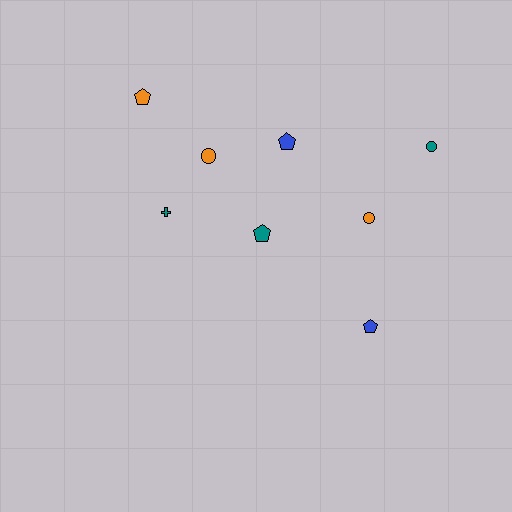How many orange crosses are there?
There are no orange crosses.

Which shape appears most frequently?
Pentagon, with 4 objects.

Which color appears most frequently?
Orange, with 3 objects.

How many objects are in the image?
There are 8 objects.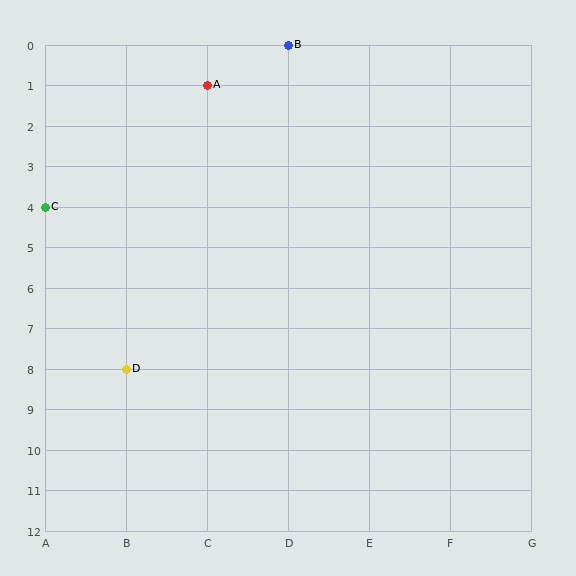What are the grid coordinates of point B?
Point B is at grid coordinates (D, 0).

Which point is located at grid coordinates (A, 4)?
Point C is at (A, 4).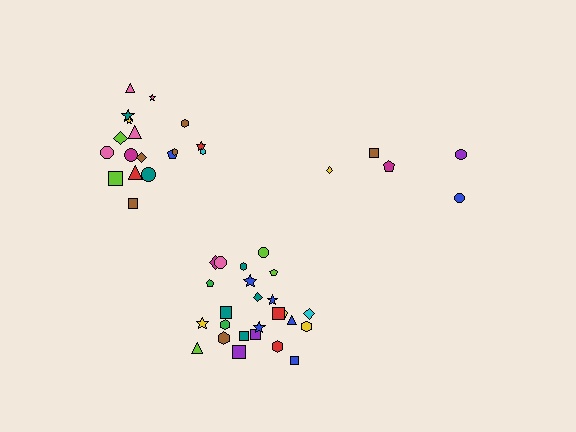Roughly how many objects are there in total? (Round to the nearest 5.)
Roughly 50 objects in total.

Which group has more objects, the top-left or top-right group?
The top-left group.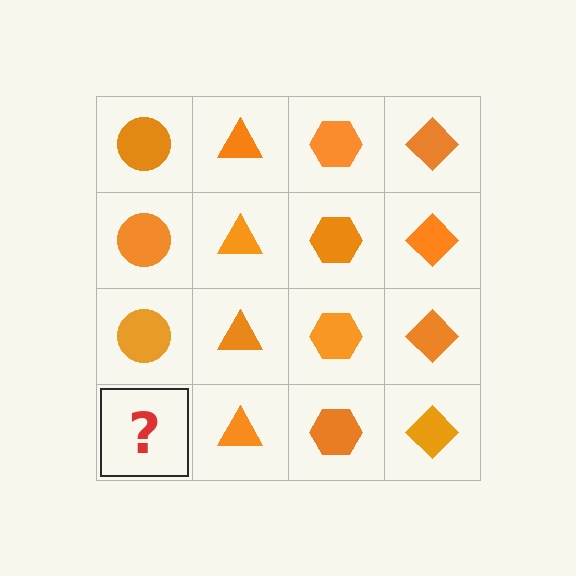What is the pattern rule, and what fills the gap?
The rule is that each column has a consistent shape. The gap should be filled with an orange circle.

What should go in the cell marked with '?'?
The missing cell should contain an orange circle.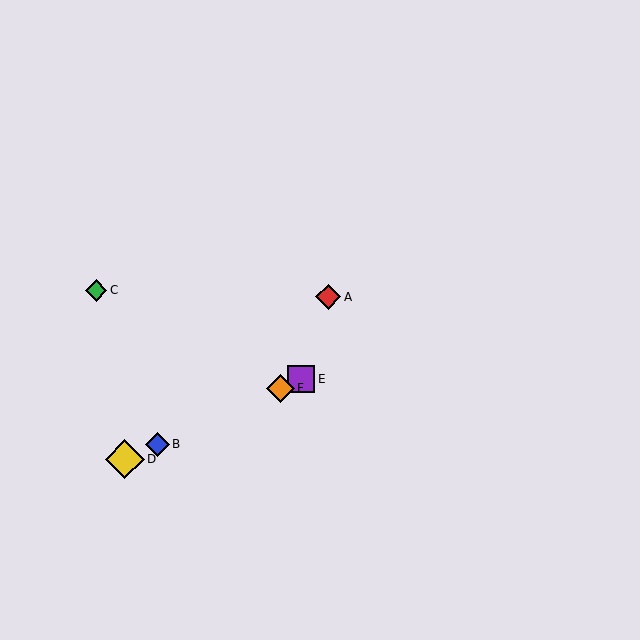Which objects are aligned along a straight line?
Objects B, D, E, F are aligned along a straight line.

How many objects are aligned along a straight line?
4 objects (B, D, E, F) are aligned along a straight line.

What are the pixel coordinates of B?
Object B is at (157, 444).